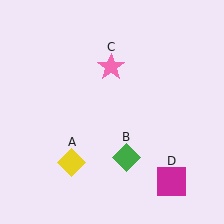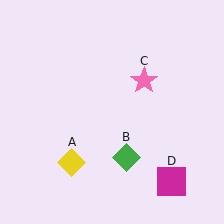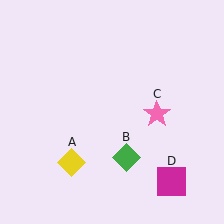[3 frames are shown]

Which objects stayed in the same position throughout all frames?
Yellow diamond (object A) and green diamond (object B) and magenta square (object D) remained stationary.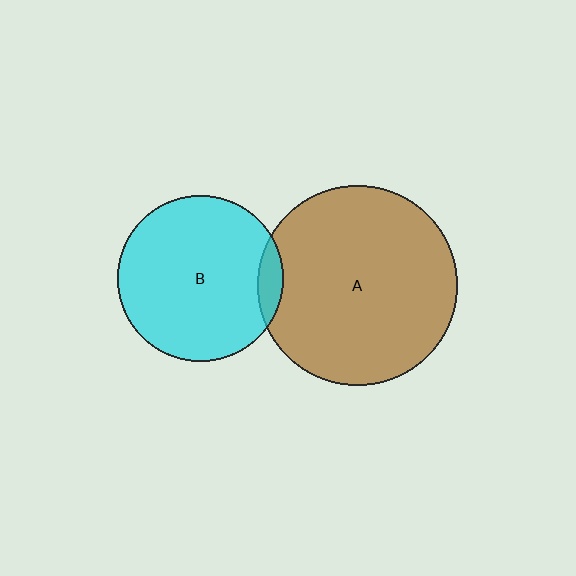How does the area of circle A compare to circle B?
Approximately 1.4 times.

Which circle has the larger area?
Circle A (brown).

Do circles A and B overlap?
Yes.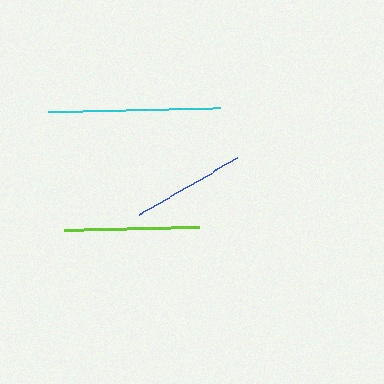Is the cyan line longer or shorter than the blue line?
The cyan line is longer than the blue line.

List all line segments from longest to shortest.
From longest to shortest: cyan, lime, blue.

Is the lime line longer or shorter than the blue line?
The lime line is longer than the blue line.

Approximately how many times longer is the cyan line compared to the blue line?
The cyan line is approximately 1.5 times the length of the blue line.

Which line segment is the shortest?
The blue line is the shortest at approximately 114 pixels.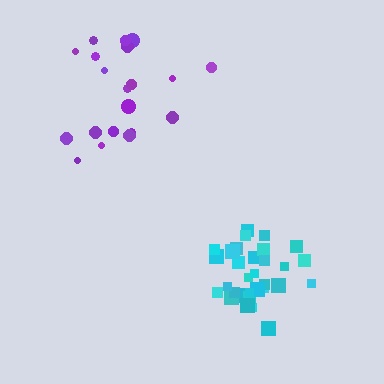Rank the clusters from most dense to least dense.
cyan, purple.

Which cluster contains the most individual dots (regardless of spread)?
Cyan (32).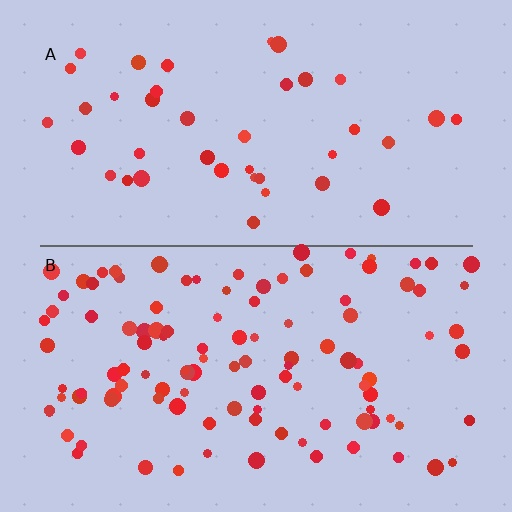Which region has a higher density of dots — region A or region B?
B (the bottom).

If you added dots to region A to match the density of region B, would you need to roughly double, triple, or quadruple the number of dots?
Approximately triple.